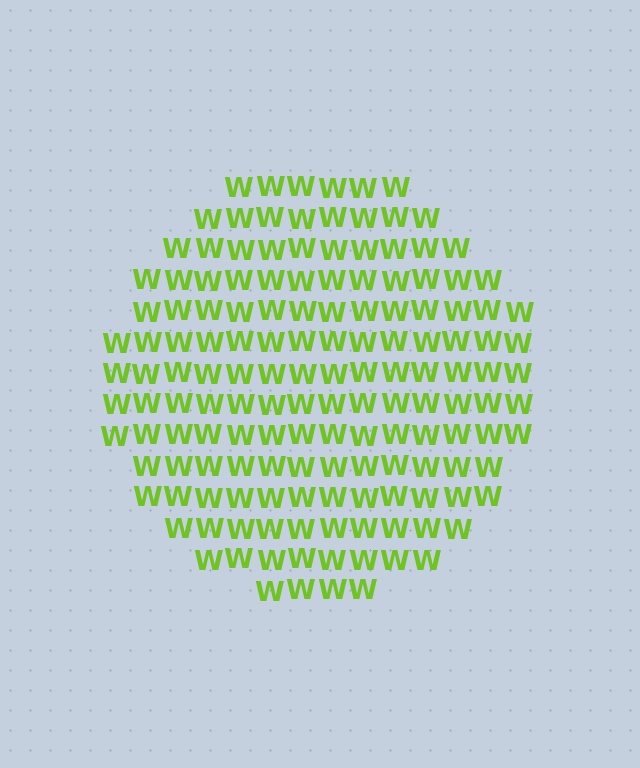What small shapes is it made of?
It is made of small letter W's.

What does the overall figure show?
The overall figure shows a circle.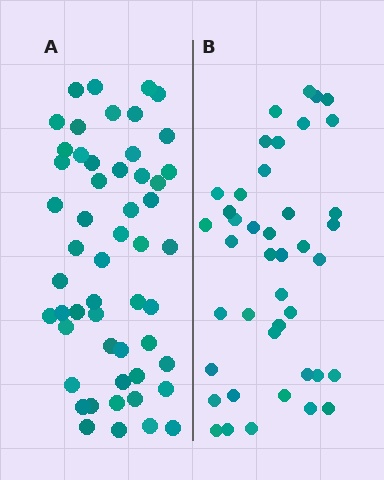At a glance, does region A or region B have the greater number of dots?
Region A (the left region) has more dots.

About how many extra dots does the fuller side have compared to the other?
Region A has roughly 12 or so more dots than region B.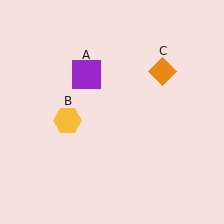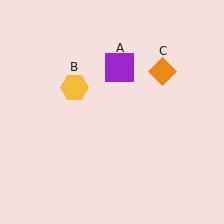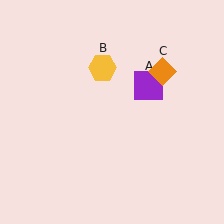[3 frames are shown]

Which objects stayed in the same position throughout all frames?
Orange diamond (object C) remained stationary.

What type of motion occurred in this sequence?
The purple square (object A), yellow hexagon (object B) rotated clockwise around the center of the scene.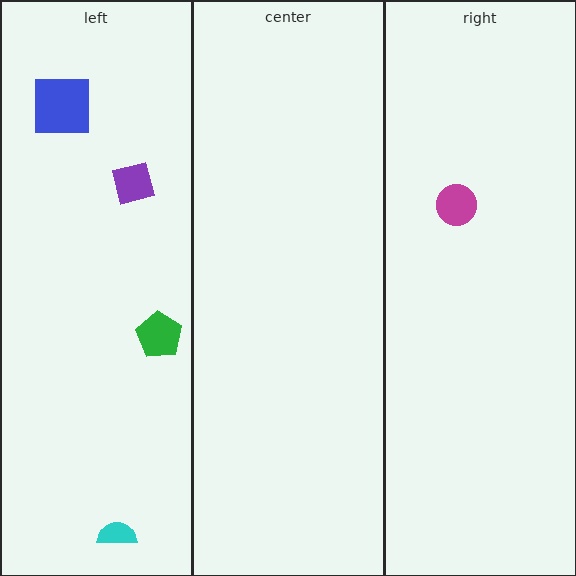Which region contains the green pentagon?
The left region.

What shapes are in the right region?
The magenta circle.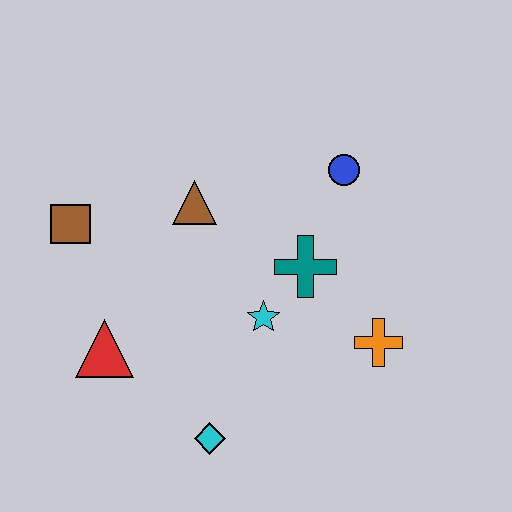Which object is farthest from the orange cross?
The brown square is farthest from the orange cross.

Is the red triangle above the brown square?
No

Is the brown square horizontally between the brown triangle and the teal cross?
No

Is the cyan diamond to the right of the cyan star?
No